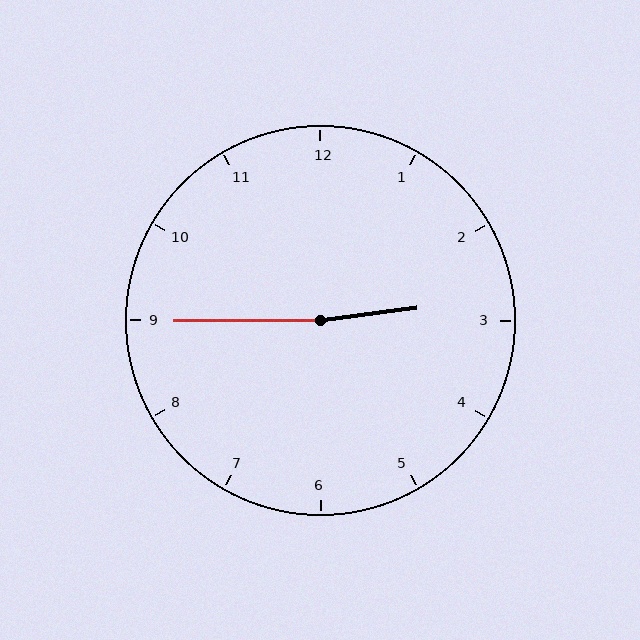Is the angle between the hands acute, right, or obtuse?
It is obtuse.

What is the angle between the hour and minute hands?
Approximately 172 degrees.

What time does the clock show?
2:45.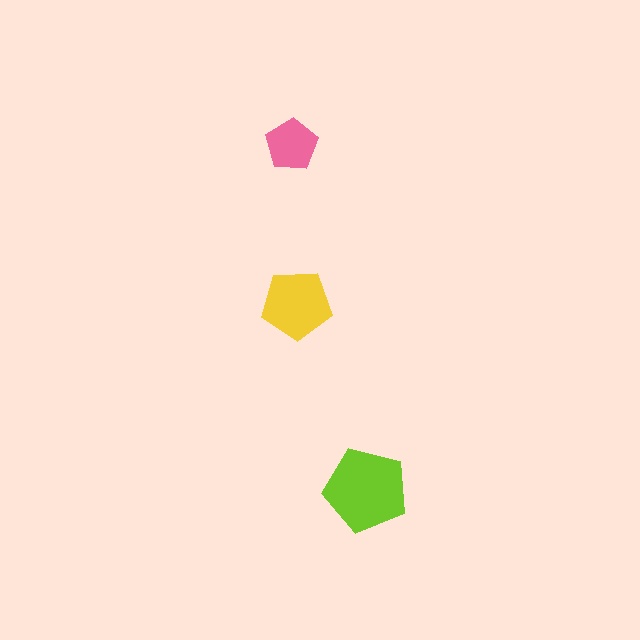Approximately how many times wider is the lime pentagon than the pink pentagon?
About 1.5 times wider.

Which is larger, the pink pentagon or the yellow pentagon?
The yellow one.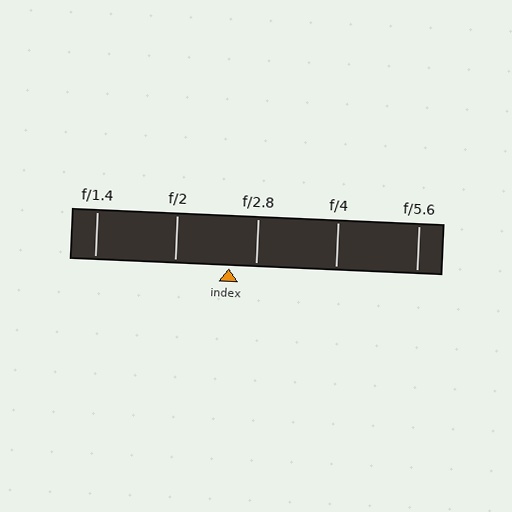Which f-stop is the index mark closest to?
The index mark is closest to f/2.8.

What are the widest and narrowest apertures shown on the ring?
The widest aperture shown is f/1.4 and the narrowest is f/5.6.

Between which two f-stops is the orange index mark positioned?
The index mark is between f/2 and f/2.8.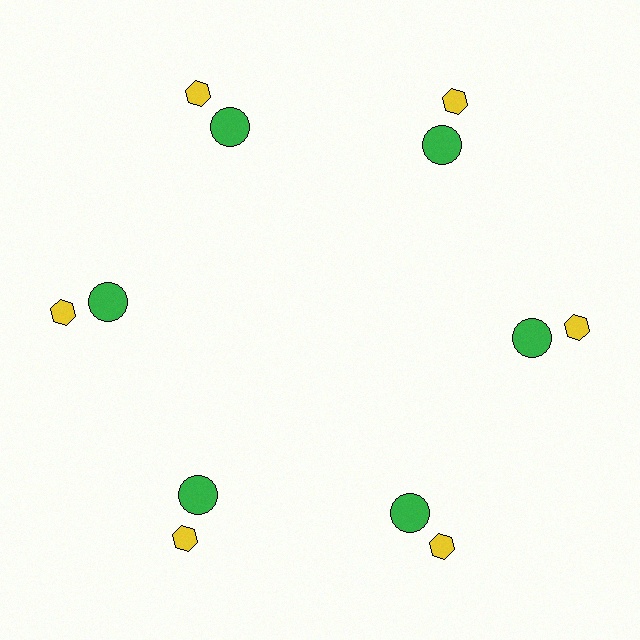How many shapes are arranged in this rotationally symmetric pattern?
There are 12 shapes, arranged in 6 groups of 2.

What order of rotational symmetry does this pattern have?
This pattern has 6-fold rotational symmetry.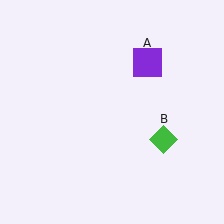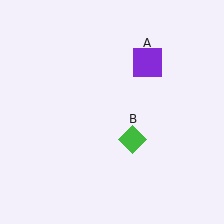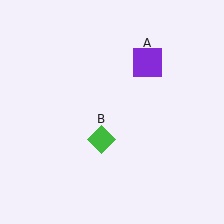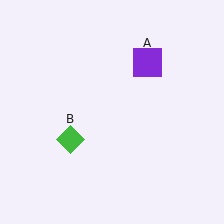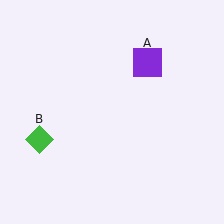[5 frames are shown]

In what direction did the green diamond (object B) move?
The green diamond (object B) moved left.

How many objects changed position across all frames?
1 object changed position: green diamond (object B).